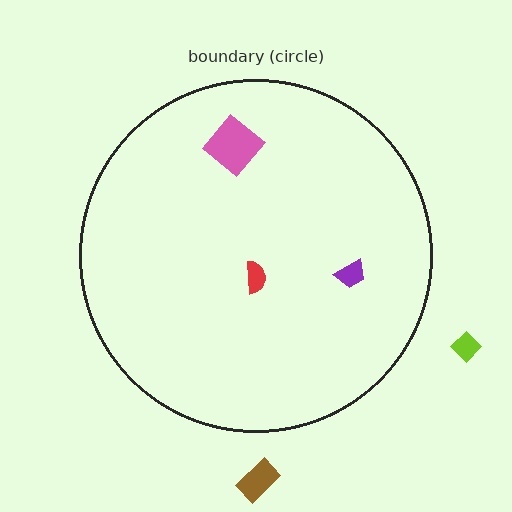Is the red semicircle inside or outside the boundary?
Inside.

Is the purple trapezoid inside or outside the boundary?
Inside.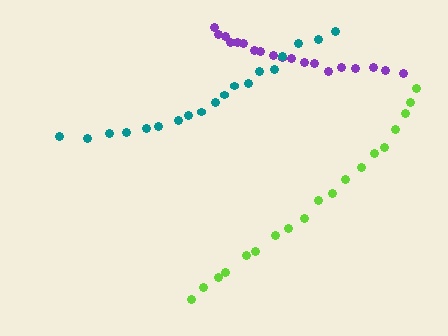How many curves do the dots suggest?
There are 3 distinct paths.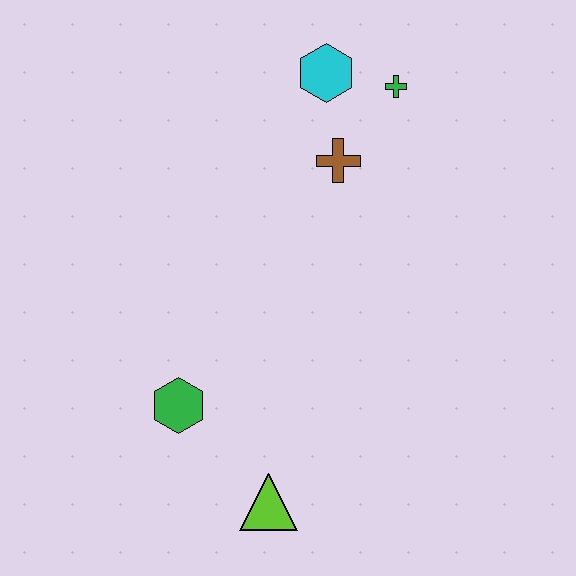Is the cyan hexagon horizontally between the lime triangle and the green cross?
Yes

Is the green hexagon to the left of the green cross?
Yes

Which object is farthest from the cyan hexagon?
The lime triangle is farthest from the cyan hexagon.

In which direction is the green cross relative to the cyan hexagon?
The green cross is to the right of the cyan hexagon.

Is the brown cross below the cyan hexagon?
Yes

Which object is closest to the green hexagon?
The lime triangle is closest to the green hexagon.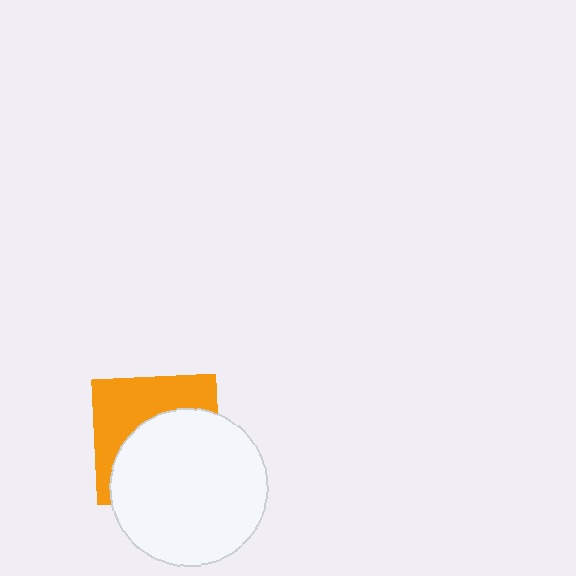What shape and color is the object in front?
The object in front is a white circle.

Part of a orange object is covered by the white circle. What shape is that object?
It is a square.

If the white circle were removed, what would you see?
You would see the complete orange square.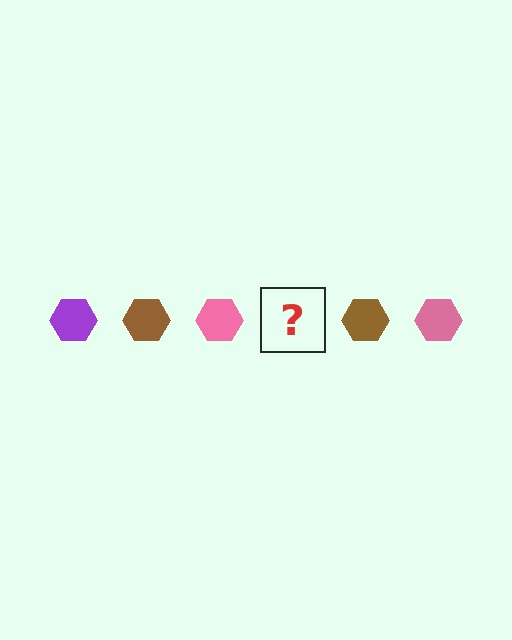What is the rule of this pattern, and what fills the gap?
The rule is that the pattern cycles through purple, brown, pink hexagons. The gap should be filled with a purple hexagon.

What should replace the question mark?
The question mark should be replaced with a purple hexagon.